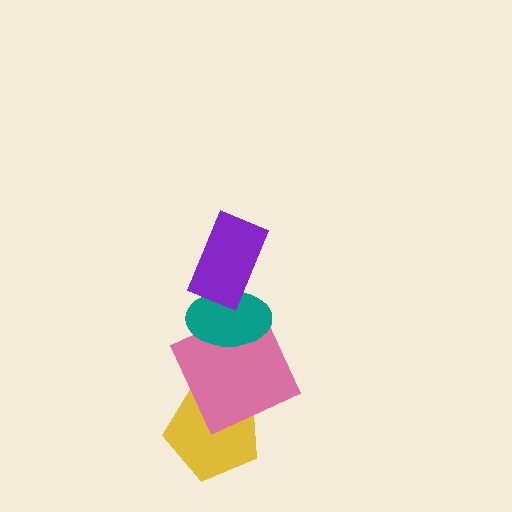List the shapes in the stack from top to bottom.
From top to bottom: the purple rectangle, the teal ellipse, the pink square, the yellow pentagon.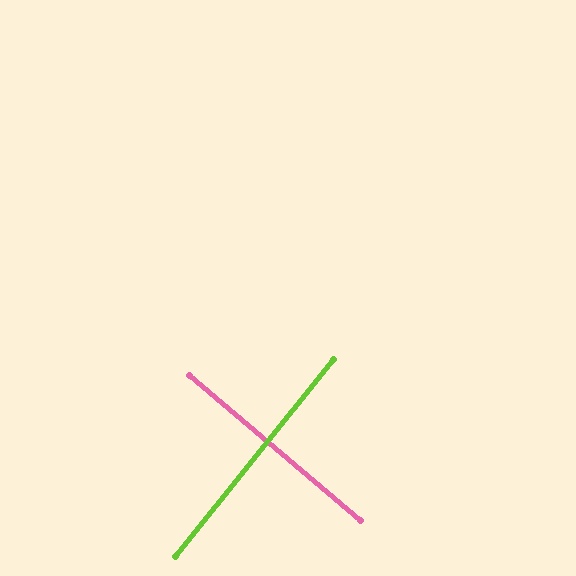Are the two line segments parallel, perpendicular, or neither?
Perpendicular — they meet at approximately 88°.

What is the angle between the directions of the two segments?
Approximately 88 degrees.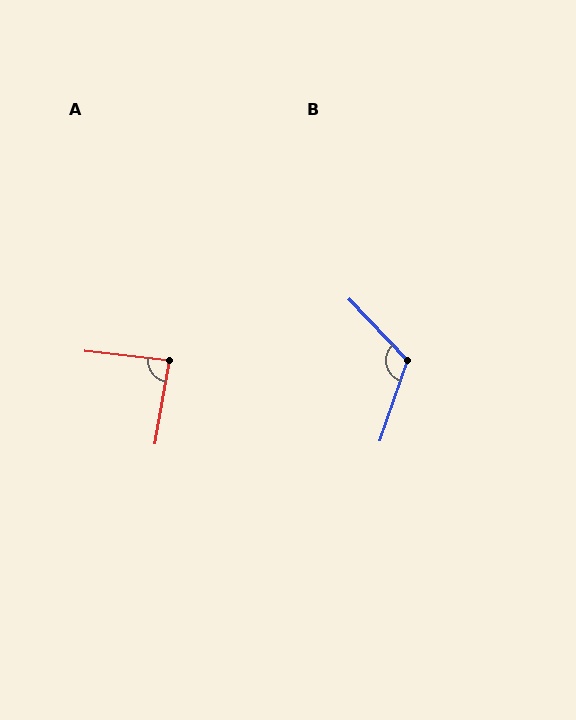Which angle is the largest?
B, at approximately 118 degrees.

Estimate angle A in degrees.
Approximately 86 degrees.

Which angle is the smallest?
A, at approximately 86 degrees.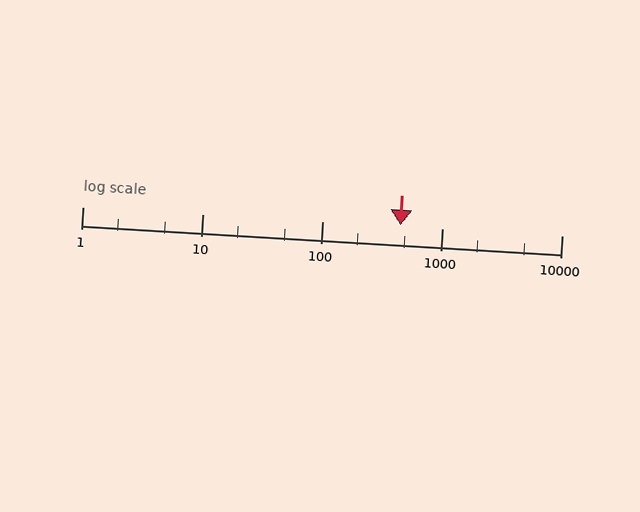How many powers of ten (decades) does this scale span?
The scale spans 4 decades, from 1 to 10000.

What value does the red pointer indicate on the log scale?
The pointer indicates approximately 450.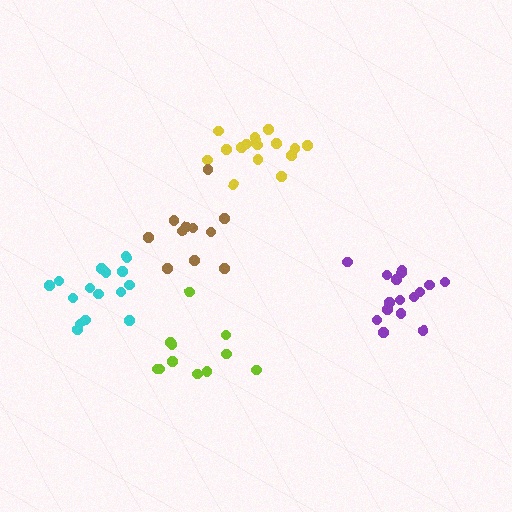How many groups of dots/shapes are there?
There are 5 groups.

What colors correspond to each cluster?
The clusters are colored: lime, yellow, purple, brown, cyan.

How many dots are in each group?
Group 1: 11 dots, Group 2: 16 dots, Group 3: 16 dots, Group 4: 11 dots, Group 5: 16 dots (70 total).